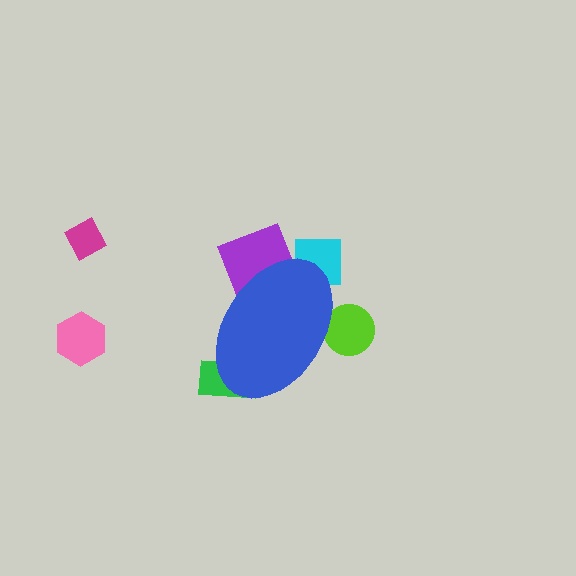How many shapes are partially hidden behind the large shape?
4 shapes are partially hidden.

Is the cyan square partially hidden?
Yes, the cyan square is partially hidden behind the blue ellipse.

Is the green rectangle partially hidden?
Yes, the green rectangle is partially hidden behind the blue ellipse.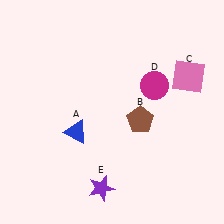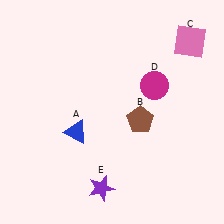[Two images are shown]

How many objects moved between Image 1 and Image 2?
1 object moved between the two images.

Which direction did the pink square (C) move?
The pink square (C) moved up.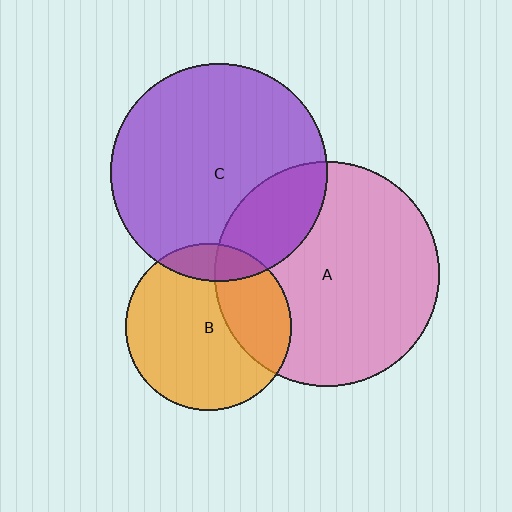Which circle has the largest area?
Circle A (pink).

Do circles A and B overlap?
Yes.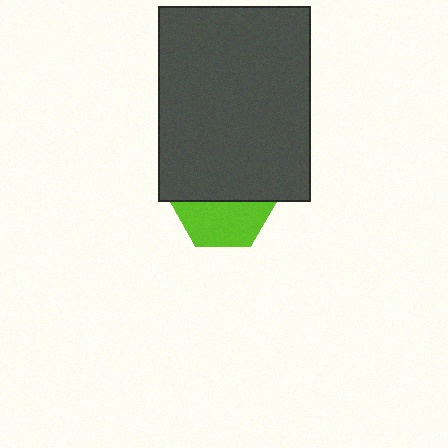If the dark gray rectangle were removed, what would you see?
You would see the complete lime hexagon.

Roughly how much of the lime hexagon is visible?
About half of it is visible (roughly 47%).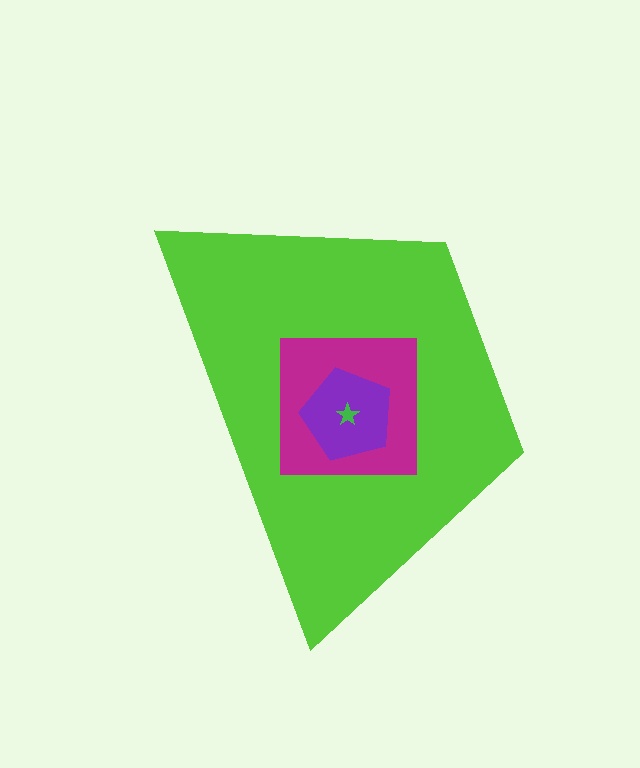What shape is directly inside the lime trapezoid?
The magenta square.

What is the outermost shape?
The lime trapezoid.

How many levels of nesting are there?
4.